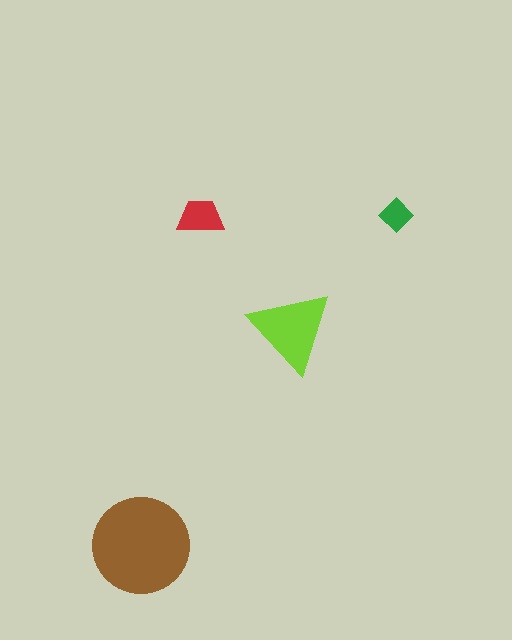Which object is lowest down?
The brown circle is bottommost.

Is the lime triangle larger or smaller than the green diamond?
Larger.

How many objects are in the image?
There are 4 objects in the image.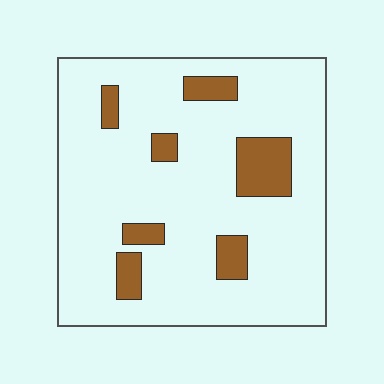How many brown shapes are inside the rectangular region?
7.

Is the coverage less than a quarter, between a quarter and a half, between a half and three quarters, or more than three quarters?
Less than a quarter.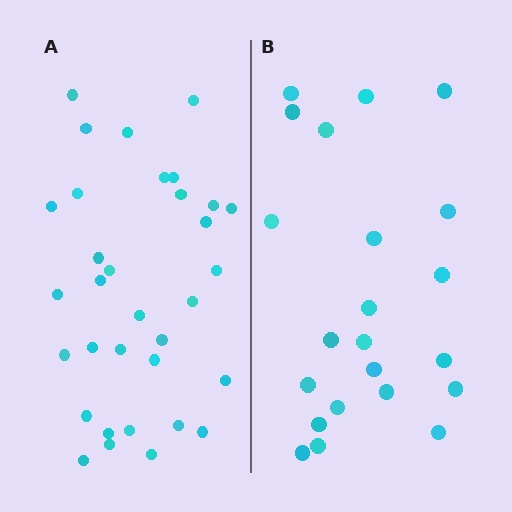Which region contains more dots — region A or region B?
Region A (the left region) has more dots.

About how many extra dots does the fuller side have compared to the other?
Region A has roughly 12 or so more dots than region B.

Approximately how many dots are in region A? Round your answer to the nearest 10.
About 30 dots. (The exact count is 33, which rounds to 30.)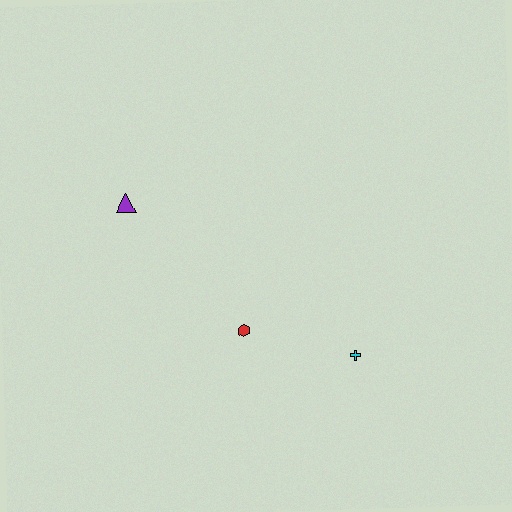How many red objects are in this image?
There is 1 red object.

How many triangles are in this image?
There is 1 triangle.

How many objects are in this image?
There are 3 objects.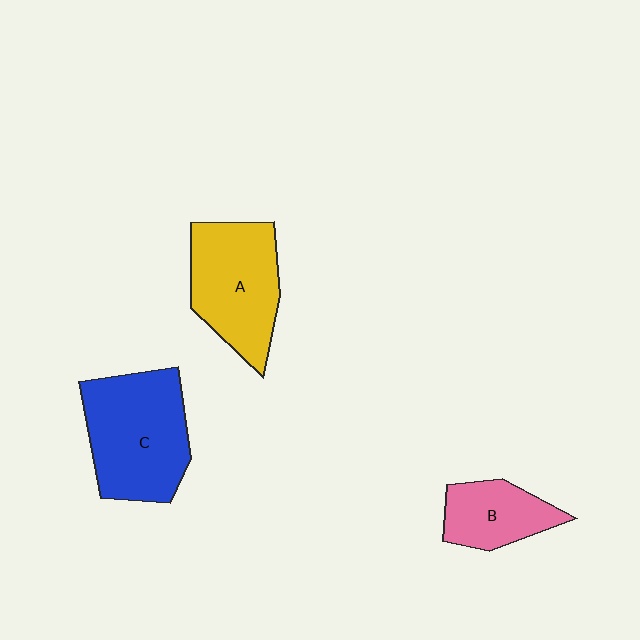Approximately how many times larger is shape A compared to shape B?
Approximately 1.7 times.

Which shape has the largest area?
Shape C (blue).